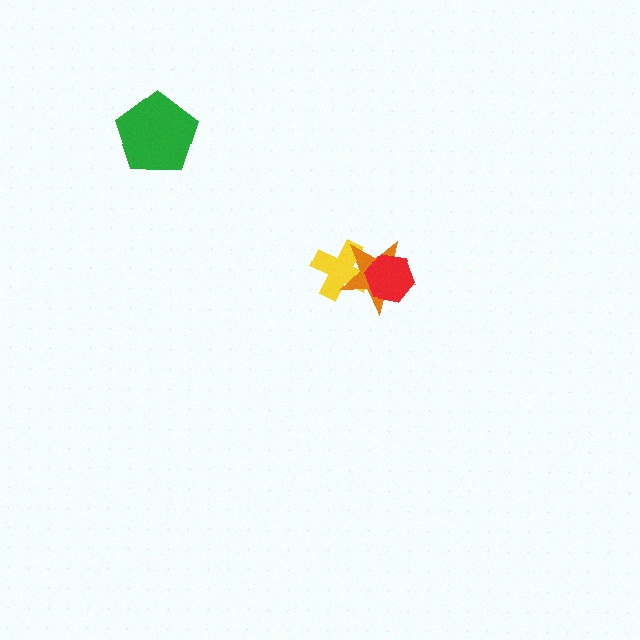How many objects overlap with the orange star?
2 objects overlap with the orange star.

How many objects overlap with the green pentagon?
0 objects overlap with the green pentagon.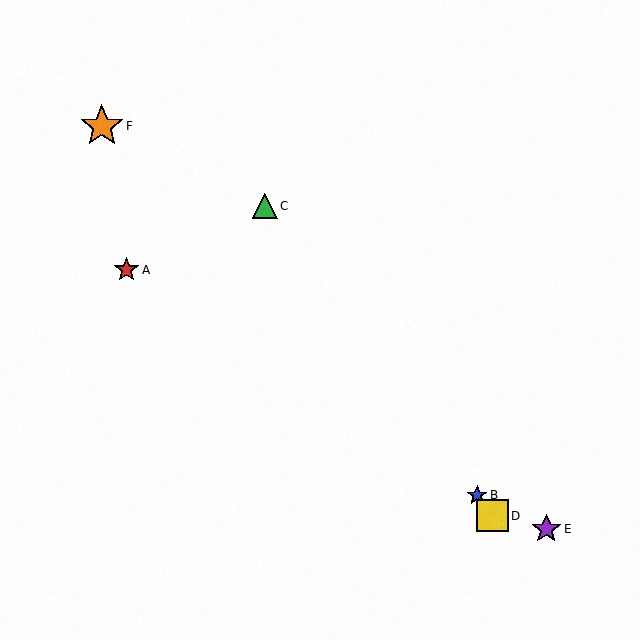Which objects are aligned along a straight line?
Objects B, C, D are aligned along a straight line.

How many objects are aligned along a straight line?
3 objects (B, C, D) are aligned along a straight line.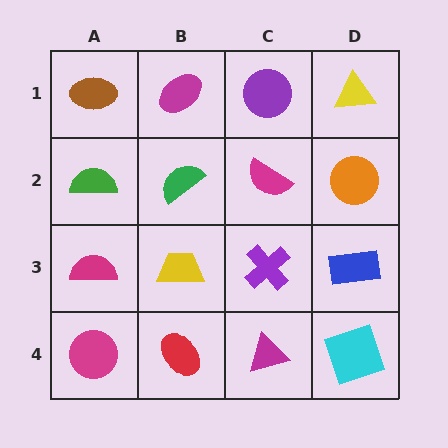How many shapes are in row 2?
4 shapes.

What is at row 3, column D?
A blue rectangle.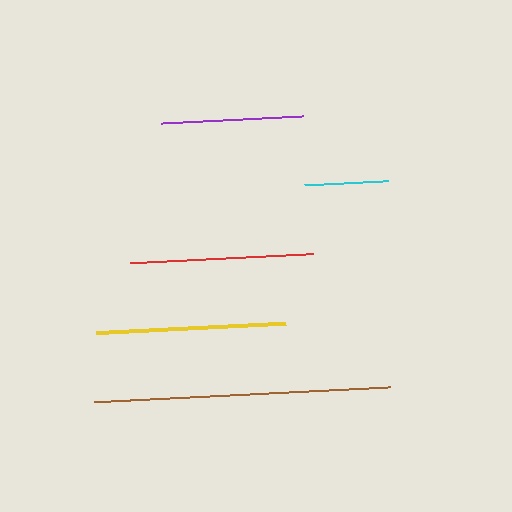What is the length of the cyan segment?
The cyan segment is approximately 83 pixels long.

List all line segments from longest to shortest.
From longest to shortest: brown, yellow, red, purple, cyan.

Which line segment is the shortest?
The cyan line is the shortest at approximately 83 pixels.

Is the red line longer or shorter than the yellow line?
The yellow line is longer than the red line.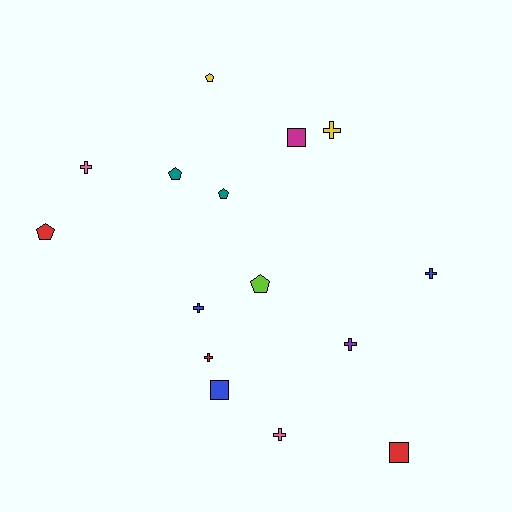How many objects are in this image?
There are 15 objects.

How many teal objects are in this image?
There are 2 teal objects.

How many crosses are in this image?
There are 7 crosses.